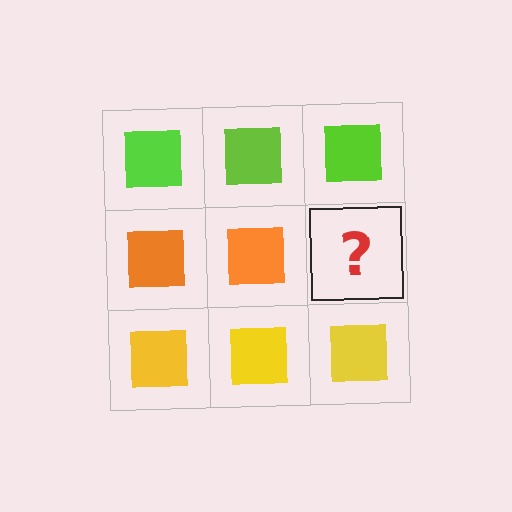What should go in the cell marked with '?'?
The missing cell should contain an orange square.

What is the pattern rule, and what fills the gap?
The rule is that each row has a consistent color. The gap should be filled with an orange square.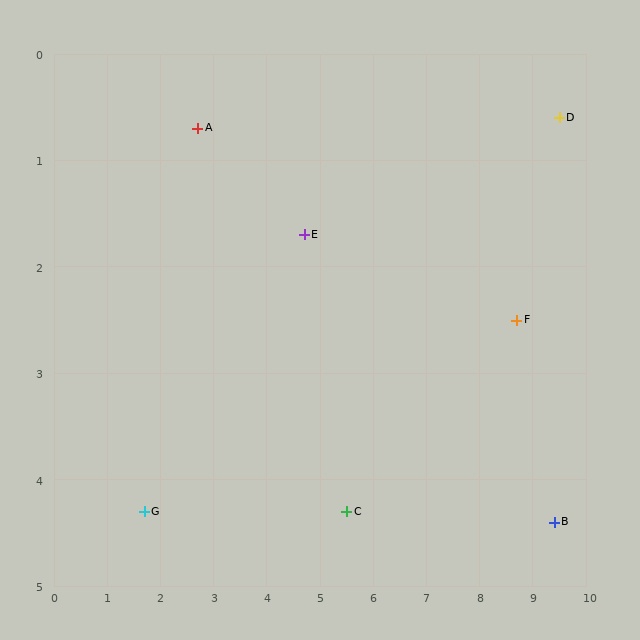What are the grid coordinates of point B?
Point B is at approximately (9.4, 4.4).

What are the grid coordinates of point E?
Point E is at approximately (4.7, 1.7).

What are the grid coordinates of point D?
Point D is at approximately (9.5, 0.6).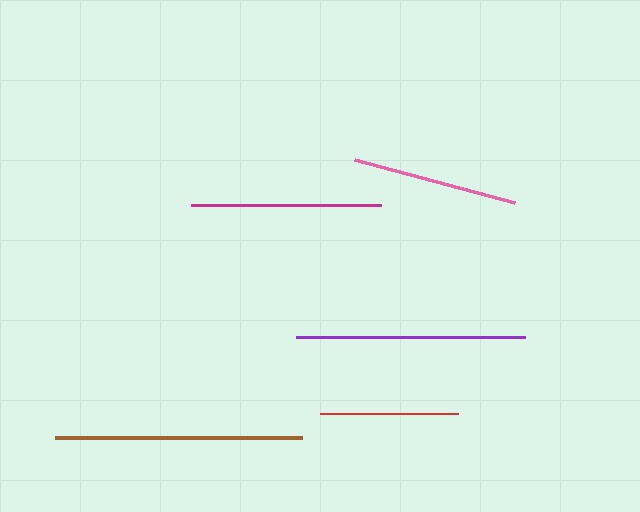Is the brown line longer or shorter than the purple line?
The brown line is longer than the purple line.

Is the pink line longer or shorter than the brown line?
The brown line is longer than the pink line.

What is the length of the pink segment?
The pink segment is approximately 165 pixels long.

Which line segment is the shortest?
The red line is the shortest at approximately 139 pixels.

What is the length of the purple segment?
The purple segment is approximately 228 pixels long.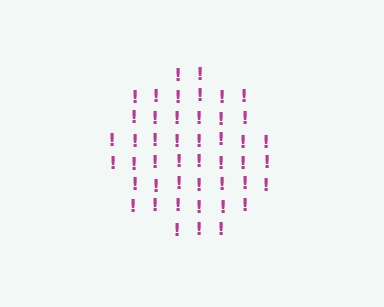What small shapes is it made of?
It is made of small exclamation marks.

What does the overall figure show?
The overall figure shows a circle.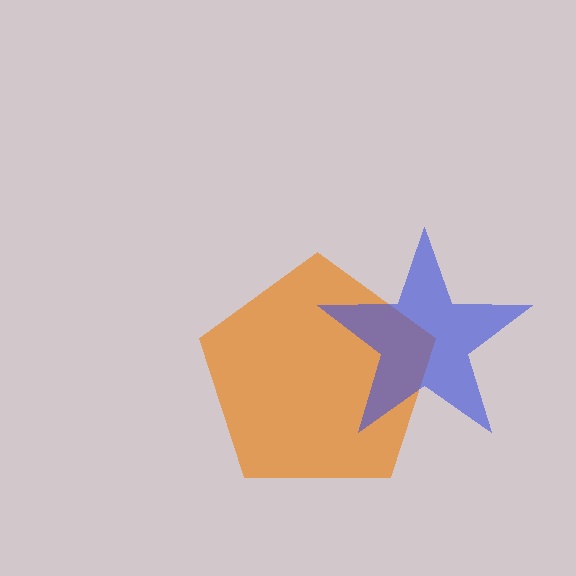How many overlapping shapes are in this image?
There are 2 overlapping shapes in the image.